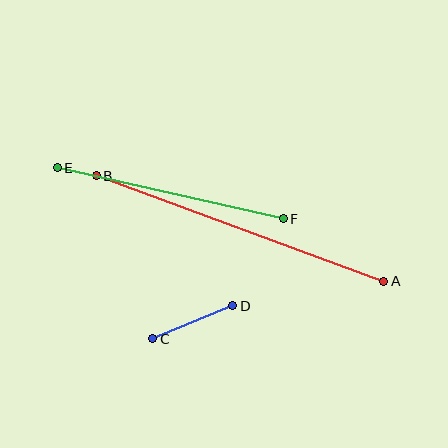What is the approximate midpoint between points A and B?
The midpoint is at approximately (240, 228) pixels.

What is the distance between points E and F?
The distance is approximately 232 pixels.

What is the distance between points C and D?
The distance is approximately 86 pixels.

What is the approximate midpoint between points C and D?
The midpoint is at approximately (193, 322) pixels.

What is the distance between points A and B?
The distance is approximately 306 pixels.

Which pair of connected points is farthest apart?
Points A and B are farthest apart.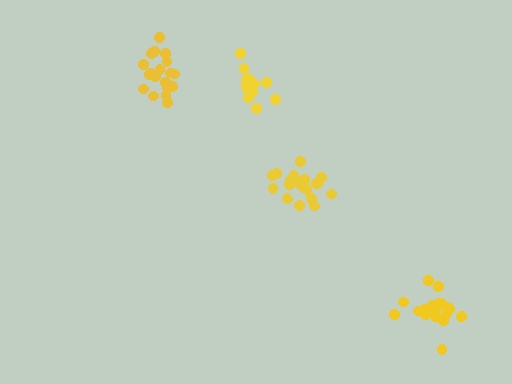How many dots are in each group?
Group 1: 19 dots, Group 2: 21 dots, Group 3: 20 dots, Group 4: 15 dots (75 total).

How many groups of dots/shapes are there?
There are 4 groups.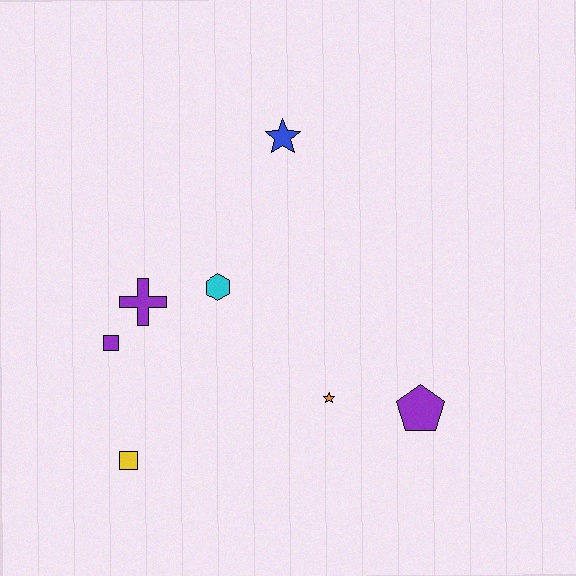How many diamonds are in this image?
There are no diamonds.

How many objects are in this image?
There are 7 objects.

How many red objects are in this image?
There are no red objects.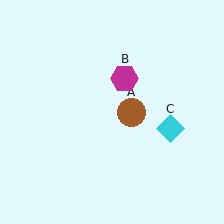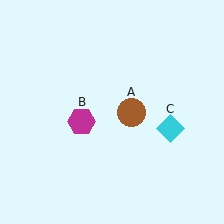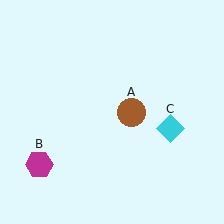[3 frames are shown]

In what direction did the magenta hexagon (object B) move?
The magenta hexagon (object B) moved down and to the left.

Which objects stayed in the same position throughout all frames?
Brown circle (object A) and cyan diamond (object C) remained stationary.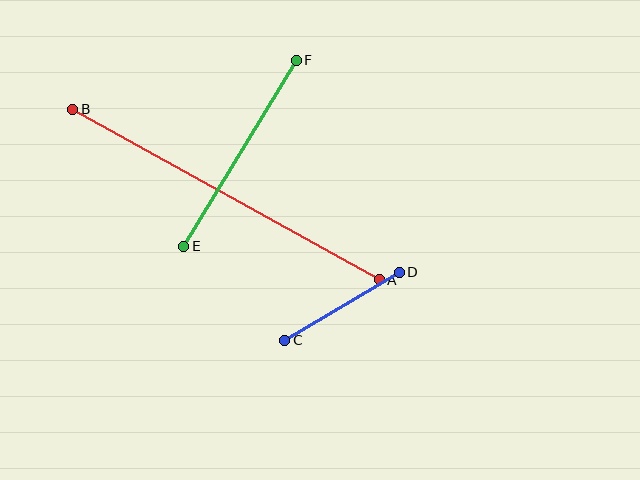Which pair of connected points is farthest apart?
Points A and B are farthest apart.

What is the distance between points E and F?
The distance is approximately 218 pixels.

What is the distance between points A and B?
The distance is approximately 351 pixels.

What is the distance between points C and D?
The distance is approximately 133 pixels.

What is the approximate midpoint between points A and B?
The midpoint is at approximately (226, 194) pixels.